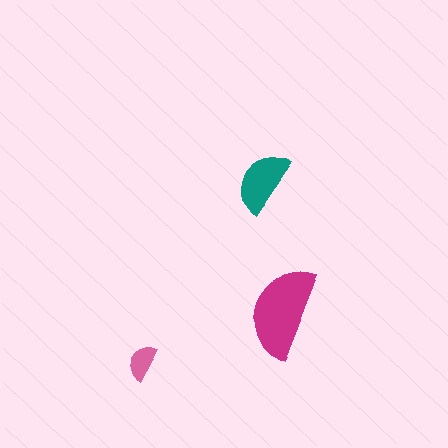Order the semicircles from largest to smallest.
the magenta one, the teal one, the pink one.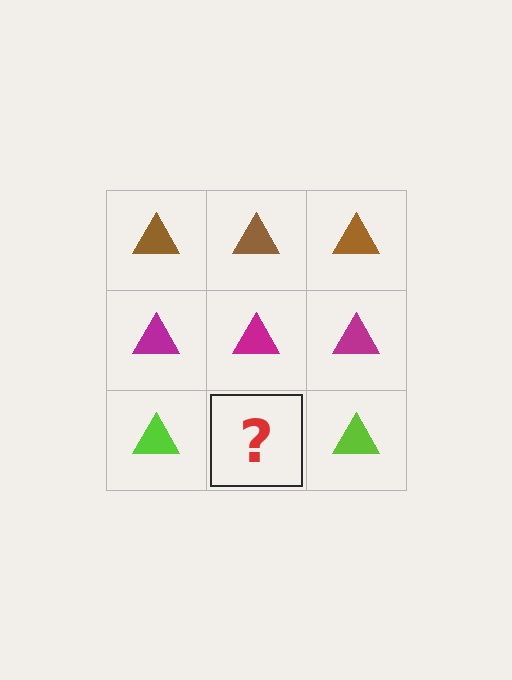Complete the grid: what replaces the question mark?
The question mark should be replaced with a lime triangle.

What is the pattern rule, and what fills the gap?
The rule is that each row has a consistent color. The gap should be filled with a lime triangle.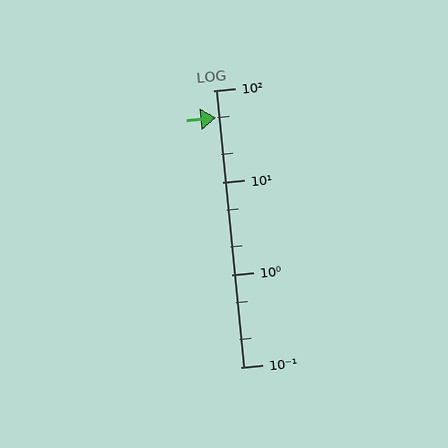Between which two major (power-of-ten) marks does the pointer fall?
The pointer is between 10 and 100.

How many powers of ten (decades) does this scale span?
The scale spans 3 decades, from 0.1 to 100.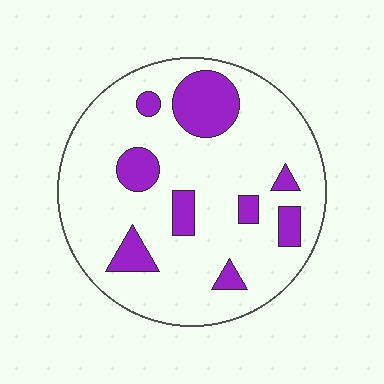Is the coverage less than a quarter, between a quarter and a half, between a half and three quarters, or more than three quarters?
Less than a quarter.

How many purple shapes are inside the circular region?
9.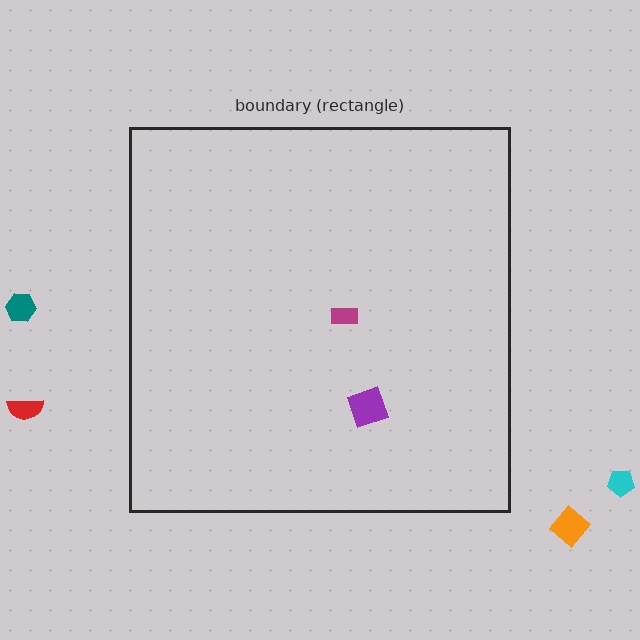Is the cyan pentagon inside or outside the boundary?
Outside.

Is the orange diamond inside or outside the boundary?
Outside.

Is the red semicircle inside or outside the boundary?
Outside.